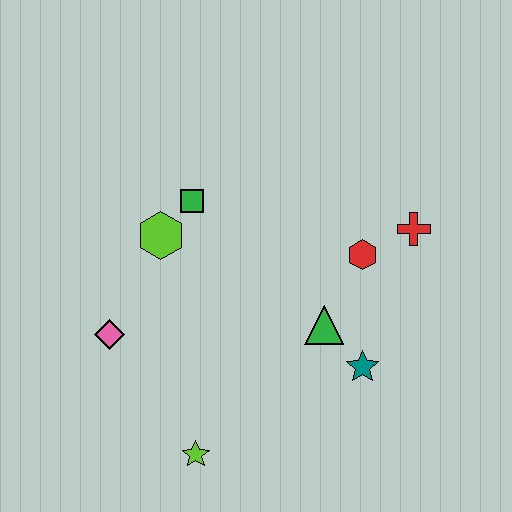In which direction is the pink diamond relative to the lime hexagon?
The pink diamond is below the lime hexagon.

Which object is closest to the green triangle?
The teal star is closest to the green triangle.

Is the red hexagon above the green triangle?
Yes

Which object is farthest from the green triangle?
The pink diamond is farthest from the green triangle.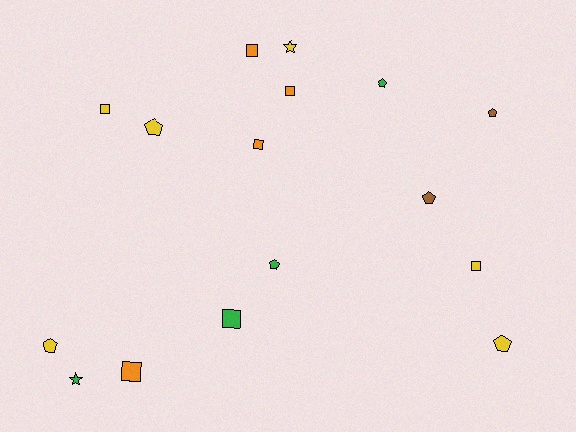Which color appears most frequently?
Yellow, with 6 objects.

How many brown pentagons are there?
There are 2 brown pentagons.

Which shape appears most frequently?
Square, with 7 objects.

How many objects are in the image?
There are 16 objects.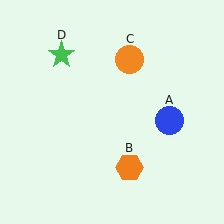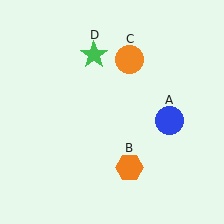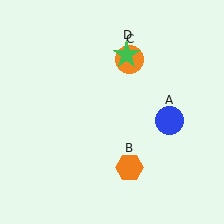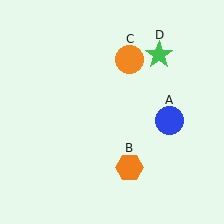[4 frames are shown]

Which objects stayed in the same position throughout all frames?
Blue circle (object A) and orange hexagon (object B) and orange circle (object C) remained stationary.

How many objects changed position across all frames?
1 object changed position: green star (object D).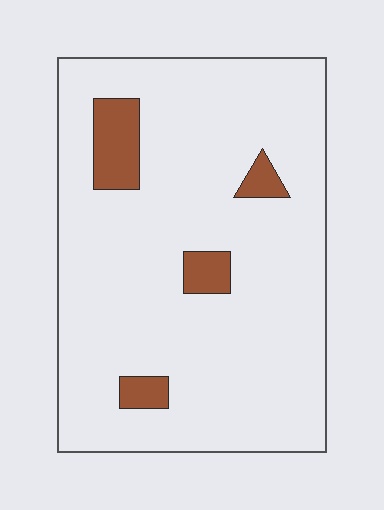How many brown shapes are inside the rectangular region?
4.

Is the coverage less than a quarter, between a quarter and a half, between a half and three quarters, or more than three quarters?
Less than a quarter.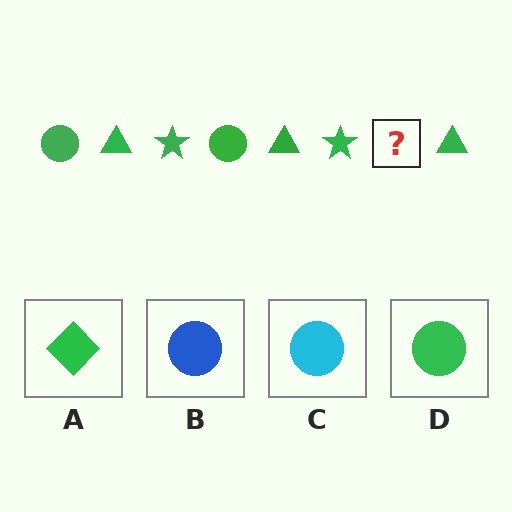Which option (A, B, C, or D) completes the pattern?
D.